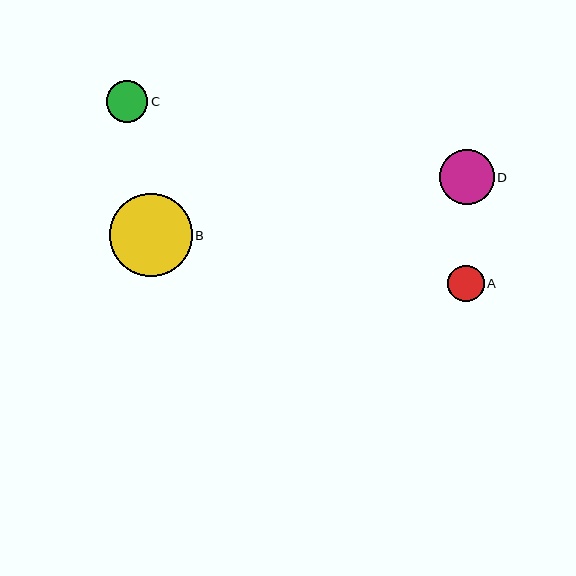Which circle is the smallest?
Circle A is the smallest with a size of approximately 36 pixels.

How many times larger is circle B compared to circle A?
Circle B is approximately 2.3 times the size of circle A.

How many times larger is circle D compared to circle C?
Circle D is approximately 1.3 times the size of circle C.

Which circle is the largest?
Circle B is the largest with a size of approximately 82 pixels.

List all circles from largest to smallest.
From largest to smallest: B, D, C, A.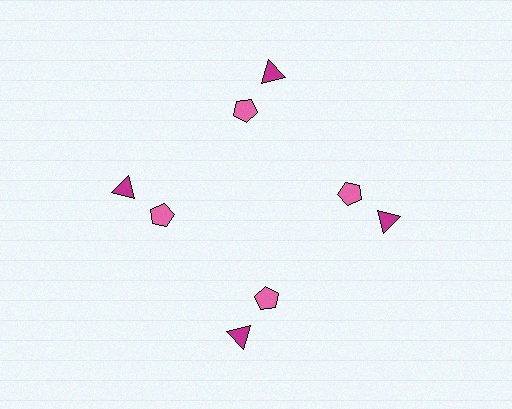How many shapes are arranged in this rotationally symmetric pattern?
There are 8 shapes, arranged in 4 groups of 2.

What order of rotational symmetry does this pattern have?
This pattern has 4-fold rotational symmetry.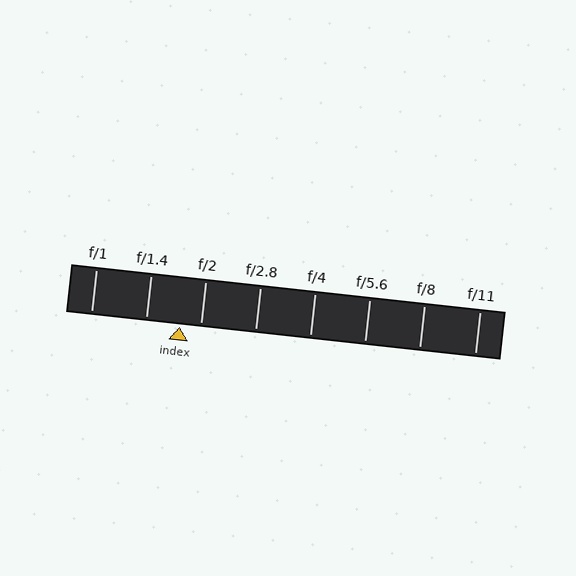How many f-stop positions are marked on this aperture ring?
There are 8 f-stop positions marked.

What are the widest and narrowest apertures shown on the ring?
The widest aperture shown is f/1 and the narrowest is f/11.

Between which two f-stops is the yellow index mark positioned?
The index mark is between f/1.4 and f/2.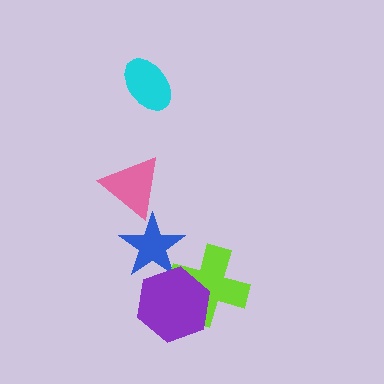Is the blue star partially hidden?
Yes, it is partially covered by another shape.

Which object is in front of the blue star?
The purple hexagon is in front of the blue star.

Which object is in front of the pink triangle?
The blue star is in front of the pink triangle.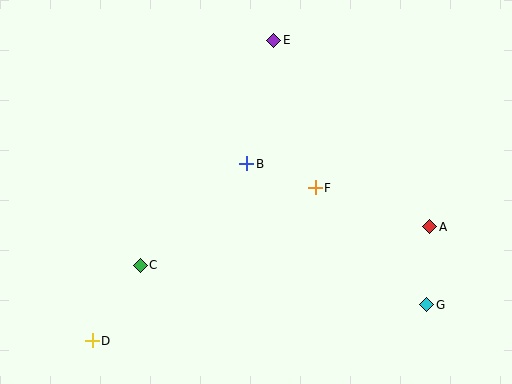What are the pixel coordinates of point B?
Point B is at (247, 164).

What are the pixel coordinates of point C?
Point C is at (140, 265).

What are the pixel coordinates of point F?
Point F is at (315, 188).